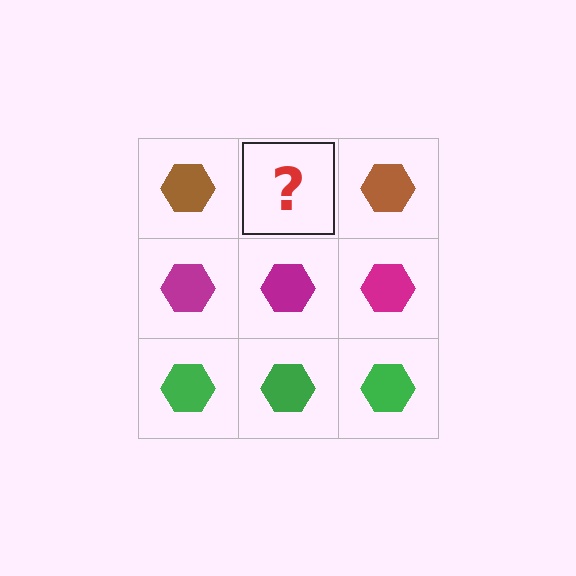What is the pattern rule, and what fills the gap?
The rule is that each row has a consistent color. The gap should be filled with a brown hexagon.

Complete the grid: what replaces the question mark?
The question mark should be replaced with a brown hexagon.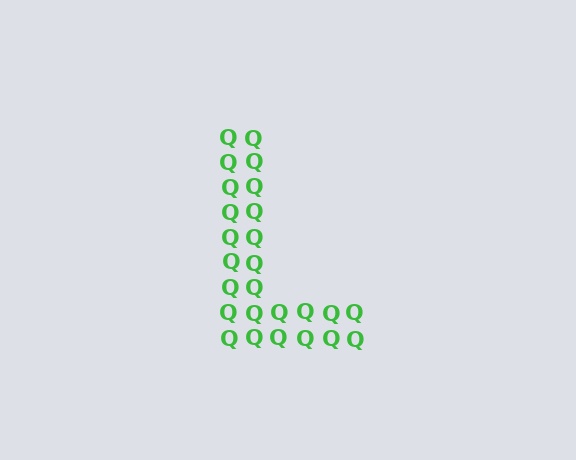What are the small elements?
The small elements are letter Q's.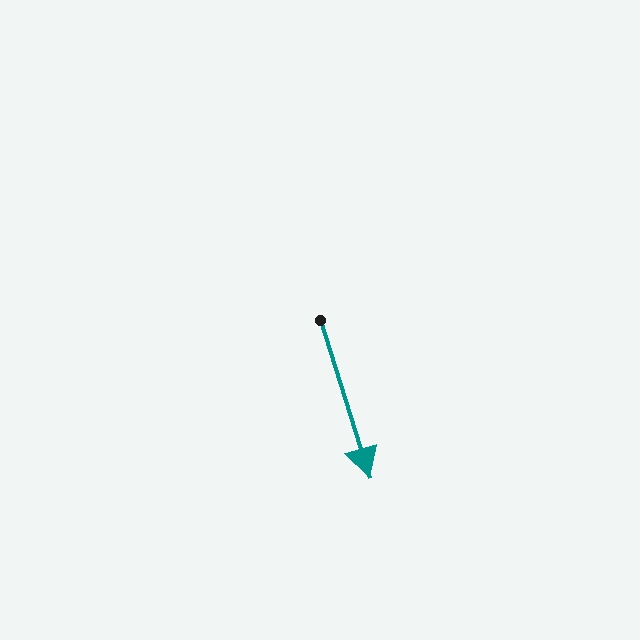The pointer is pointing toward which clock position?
Roughly 5 o'clock.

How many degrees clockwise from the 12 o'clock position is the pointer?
Approximately 163 degrees.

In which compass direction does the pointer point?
South.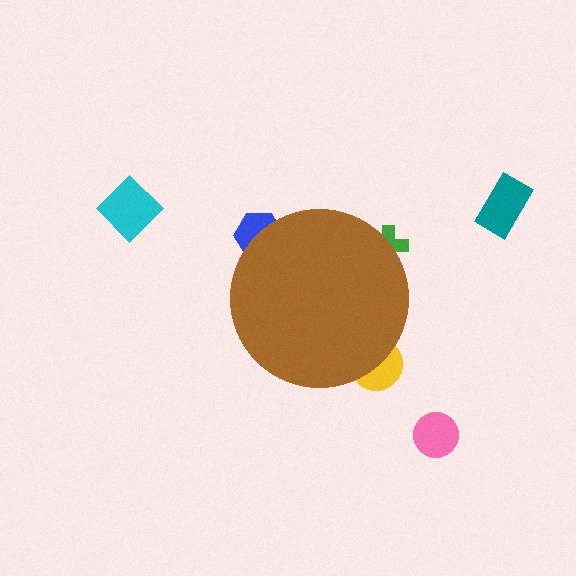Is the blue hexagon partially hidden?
Yes, the blue hexagon is partially hidden behind the brown circle.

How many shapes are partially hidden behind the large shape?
3 shapes are partially hidden.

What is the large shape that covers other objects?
A brown circle.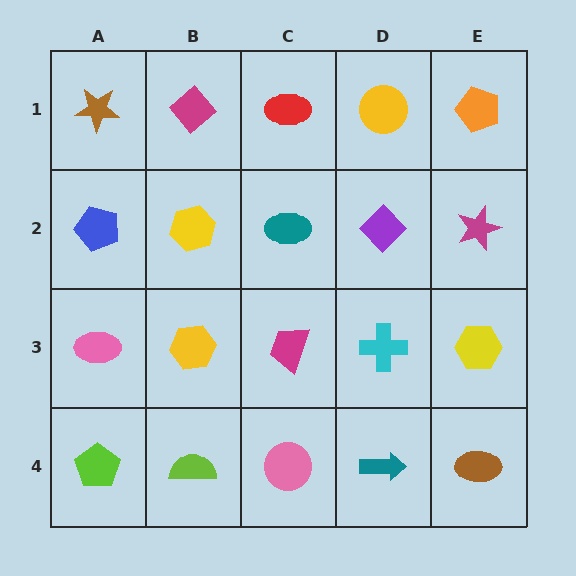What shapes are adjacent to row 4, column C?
A magenta trapezoid (row 3, column C), a lime semicircle (row 4, column B), a teal arrow (row 4, column D).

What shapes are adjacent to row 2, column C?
A red ellipse (row 1, column C), a magenta trapezoid (row 3, column C), a yellow hexagon (row 2, column B), a purple diamond (row 2, column D).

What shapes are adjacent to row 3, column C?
A teal ellipse (row 2, column C), a pink circle (row 4, column C), a yellow hexagon (row 3, column B), a cyan cross (row 3, column D).